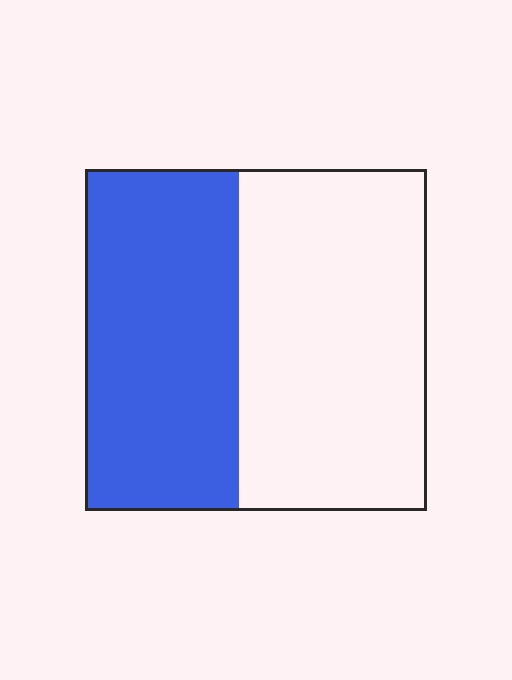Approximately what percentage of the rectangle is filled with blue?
Approximately 45%.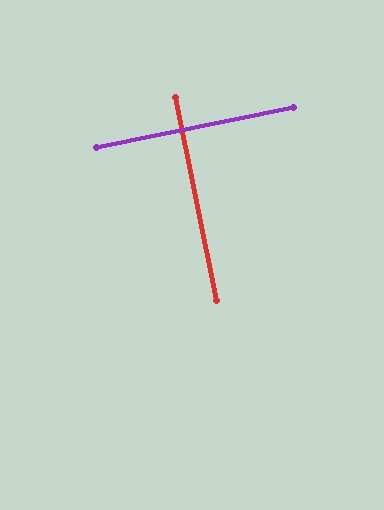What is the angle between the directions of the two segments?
Approximately 90 degrees.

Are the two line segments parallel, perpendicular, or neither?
Perpendicular — they meet at approximately 90°.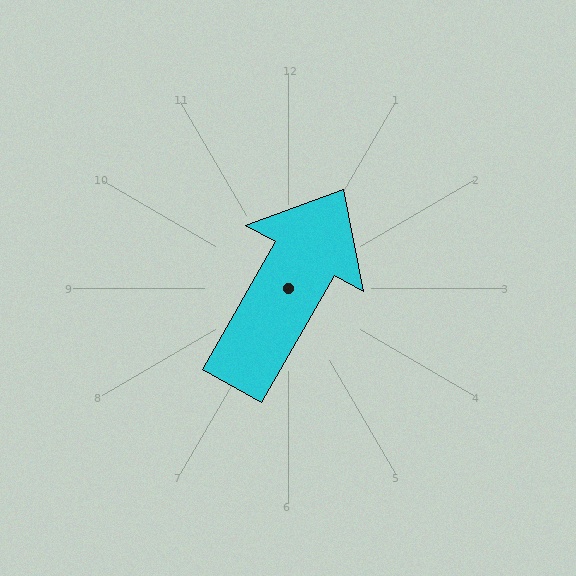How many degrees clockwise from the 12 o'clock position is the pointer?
Approximately 30 degrees.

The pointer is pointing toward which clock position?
Roughly 1 o'clock.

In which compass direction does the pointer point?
Northeast.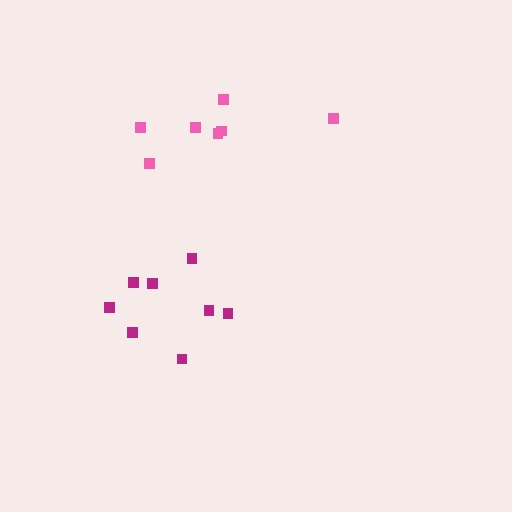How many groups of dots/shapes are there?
There are 2 groups.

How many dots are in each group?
Group 1: 8 dots, Group 2: 7 dots (15 total).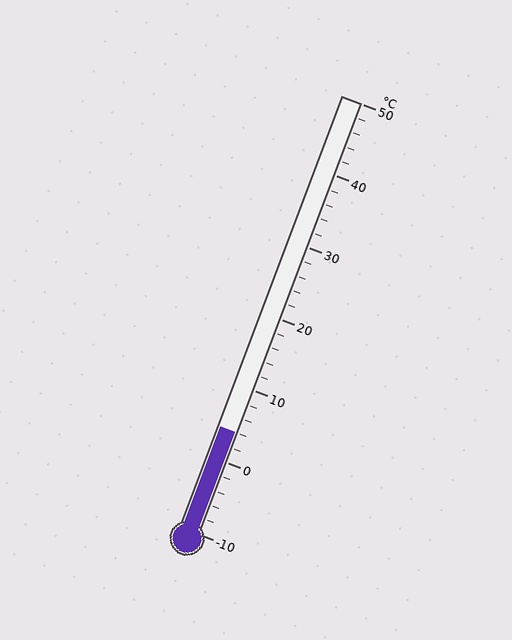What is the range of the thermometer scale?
The thermometer scale ranges from -10°C to 50°C.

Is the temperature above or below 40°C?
The temperature is below 40°C.